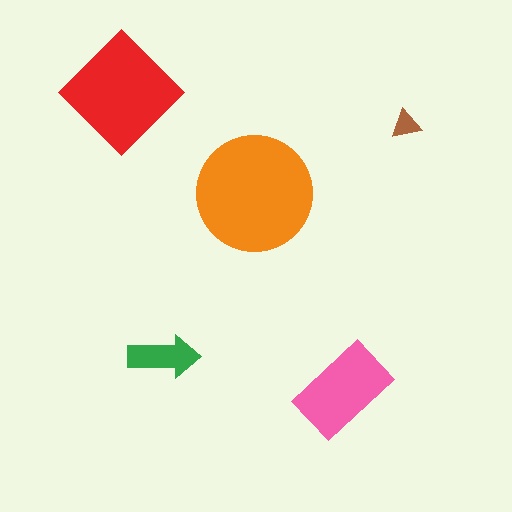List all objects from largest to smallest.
The orange circle, the red diamond, the pink rectangle, the green arrow, the brown triangle.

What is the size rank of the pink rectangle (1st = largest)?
3rd.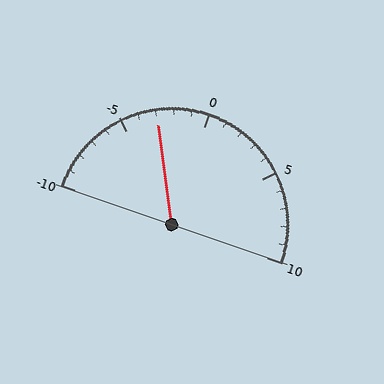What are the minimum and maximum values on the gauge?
The gauge ranges from -10 to 10.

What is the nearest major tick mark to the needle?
The nearest major tick mark is -5.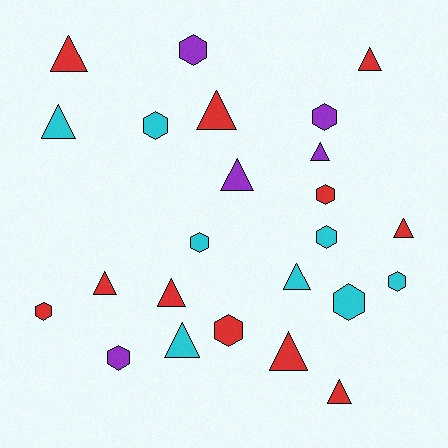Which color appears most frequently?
Red, with 11 objects.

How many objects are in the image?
There are 24 objects.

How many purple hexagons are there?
There are 3 purple hexagons.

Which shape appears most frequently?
Triangle, with 13 objects.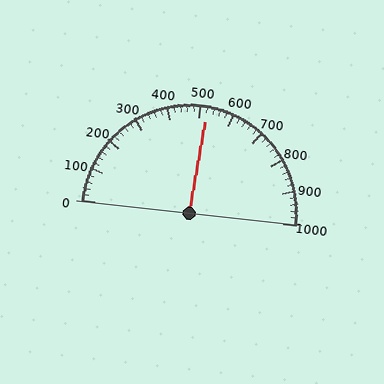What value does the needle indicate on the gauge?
The needle indicates approximately 520.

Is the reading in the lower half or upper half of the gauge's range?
The reading is in the upper half of the range (0 to 1000).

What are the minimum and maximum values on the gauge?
The gauge ranges from 0 to 1000.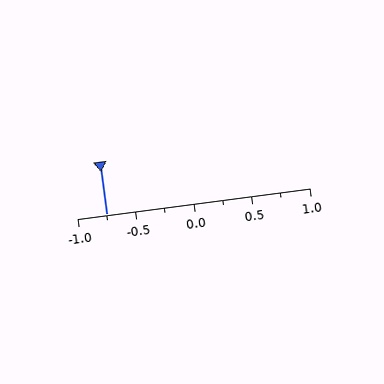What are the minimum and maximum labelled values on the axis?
The axis runs from -1.0 to 1.0.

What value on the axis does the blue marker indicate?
The marker indicates approximately -0.75.